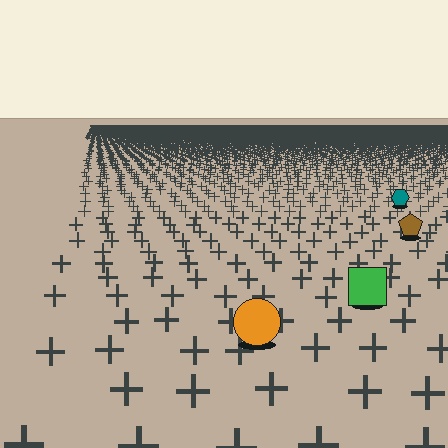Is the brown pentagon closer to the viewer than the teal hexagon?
Yes. The brown pentagon is closer — you can tell from the texture gradient: the ground texture is coarser near it.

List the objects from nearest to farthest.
From nearest to farthest: the orange circle, the green square, the brown pentagon, the teal hexagon.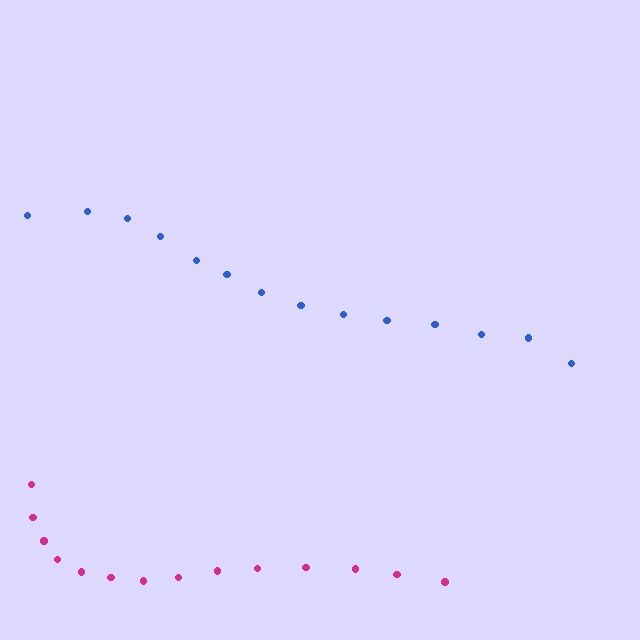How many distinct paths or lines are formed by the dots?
There are 2 distinct paths.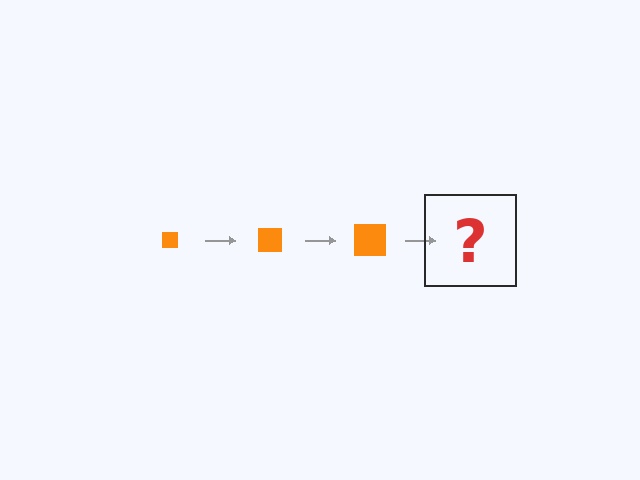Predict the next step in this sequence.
The next step is an orange square, larger than the previous one.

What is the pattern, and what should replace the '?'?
The pattern is that the square gets progressively larger each step. The '?' should be an orange square, larger than the previous one.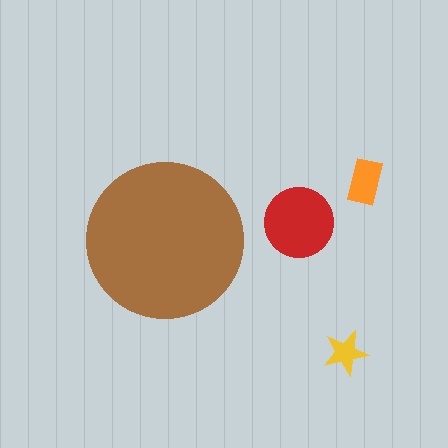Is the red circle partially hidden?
No, the red circle is fully visible.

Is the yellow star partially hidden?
No, the yellow star is fully visible.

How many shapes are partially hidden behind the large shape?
0 shapes are partially hidden.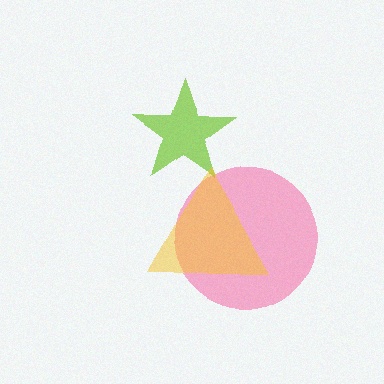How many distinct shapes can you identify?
There are 3 distinct shapes: a lime star, a pink circle, a yellow triangle.